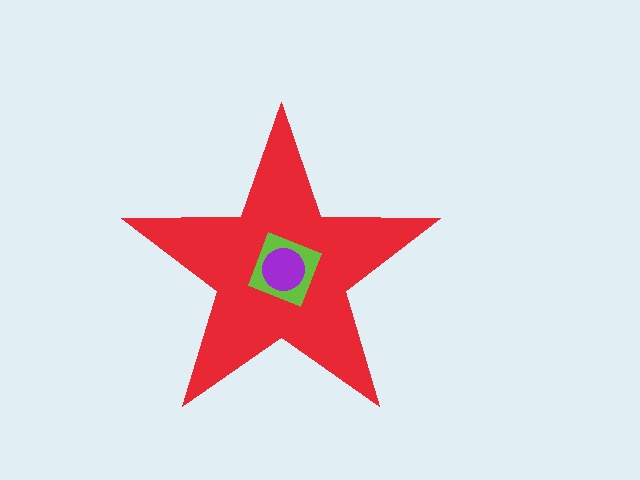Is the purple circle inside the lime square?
Yes.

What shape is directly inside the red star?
The lime square.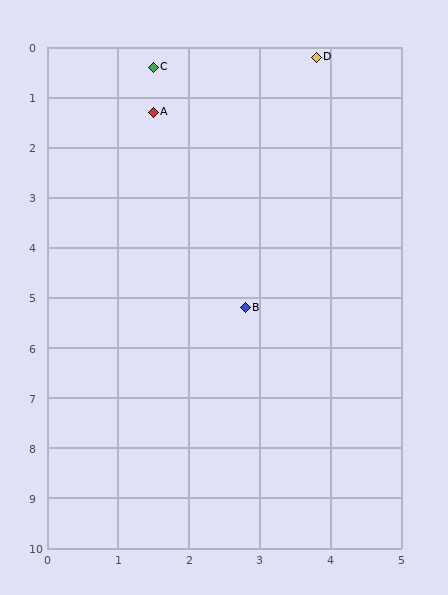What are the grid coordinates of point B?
Point B is at approximately (2.8, 5.2).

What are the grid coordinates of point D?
Point D is at approximately (3.8, 0.2).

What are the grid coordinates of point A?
Point A is at approximately (1.5, 1.3).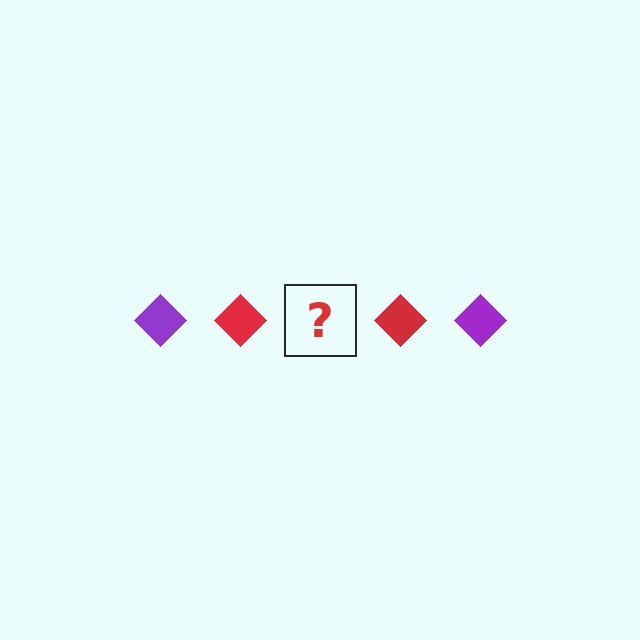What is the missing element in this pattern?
The missing element is a purple diamond.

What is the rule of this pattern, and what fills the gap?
The rule is that the pattern cycles through purple, red diamonds. The gap should be filled with a purple diamond.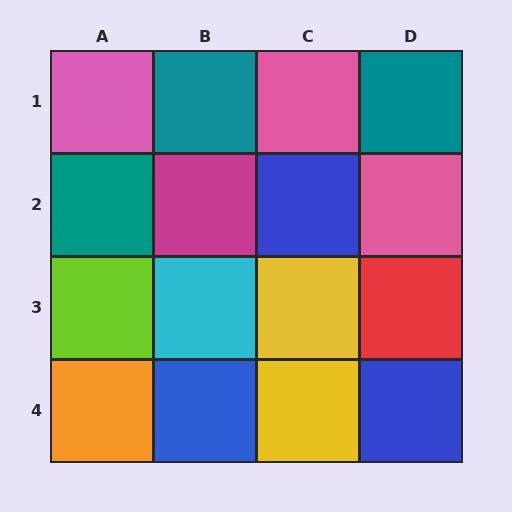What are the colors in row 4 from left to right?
Orange, blue, yellow, blue.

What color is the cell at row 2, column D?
Pink.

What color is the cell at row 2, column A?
Teal.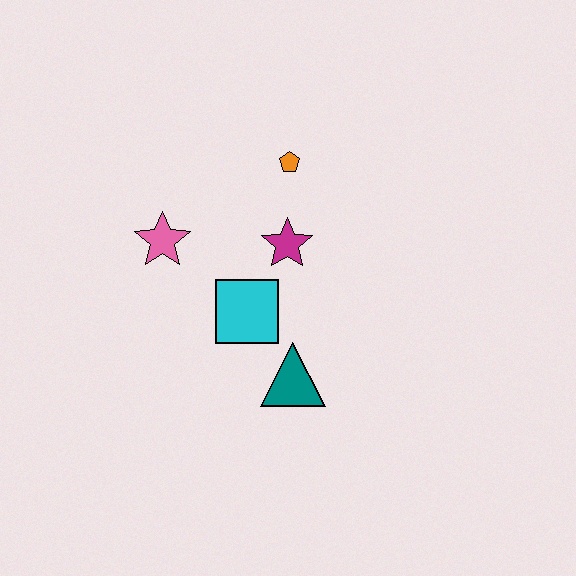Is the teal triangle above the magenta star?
No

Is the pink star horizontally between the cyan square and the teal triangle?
No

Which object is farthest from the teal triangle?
The orange pentagon is farthest from the teal triangle.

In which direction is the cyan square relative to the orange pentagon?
The cyan square is below the orange pentagon.